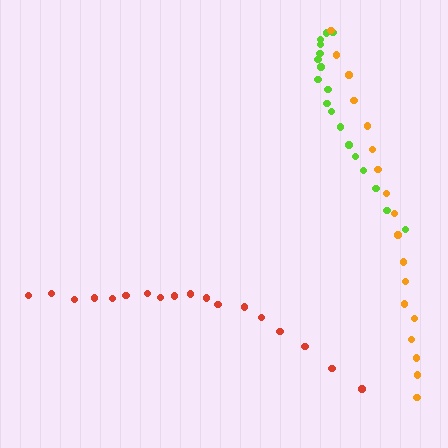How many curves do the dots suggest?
There are 3 distinct paths.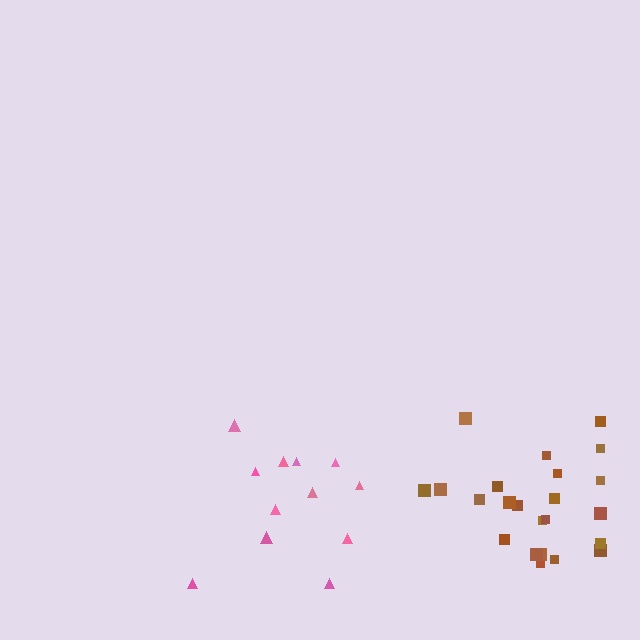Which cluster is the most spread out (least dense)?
Pink.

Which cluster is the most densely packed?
Brown.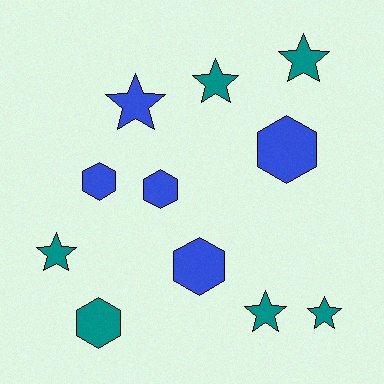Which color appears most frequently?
Teal, with 6 objects.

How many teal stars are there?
There are 5 teal stars.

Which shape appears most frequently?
Star, with 6 objects.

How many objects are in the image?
There are 11 objects.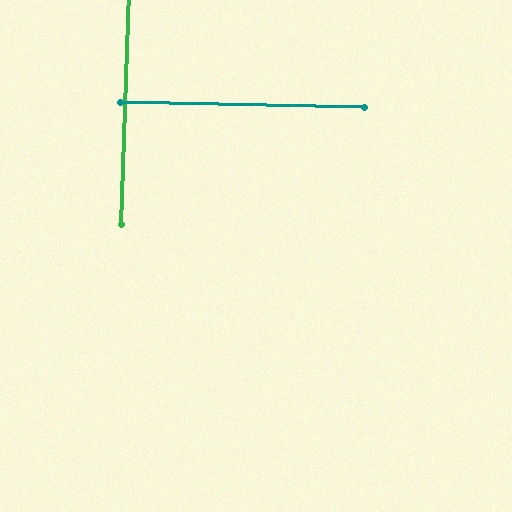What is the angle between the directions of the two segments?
Approximately 89 degrees.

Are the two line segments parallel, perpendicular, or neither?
Perpendicular — they meet at approximately 89°.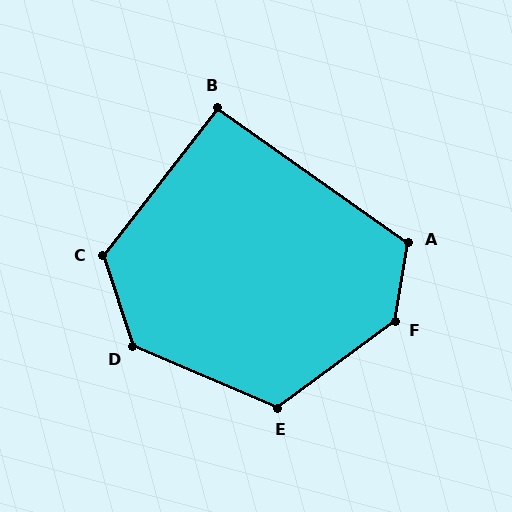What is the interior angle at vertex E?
Approximately 121 degrees (obtuse).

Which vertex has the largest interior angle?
F, at approximately 137 degrees.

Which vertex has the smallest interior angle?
B, at approximately 93 degrees.